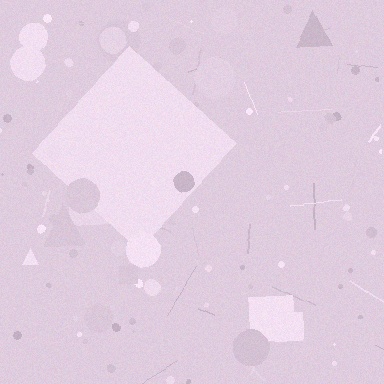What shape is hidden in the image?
A diamond is hidden in the image.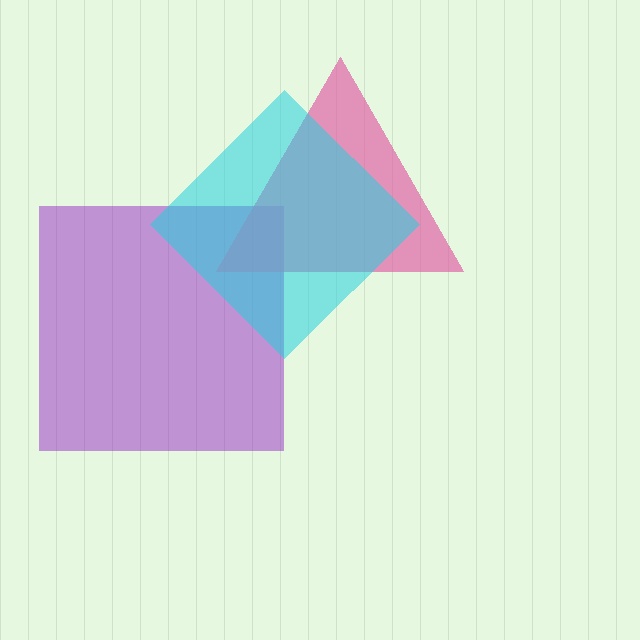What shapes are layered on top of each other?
The layered shapes are: a purple square, a pink triangle, a cyan diamond.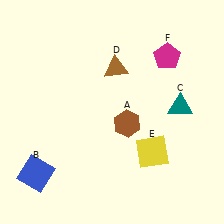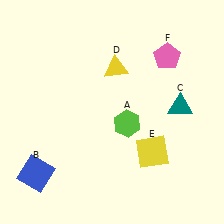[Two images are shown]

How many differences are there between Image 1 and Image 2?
There are 3 differences between the two images.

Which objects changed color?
A changed from brown to lime. D changed from brown to yellow. F changed from magenta to pink.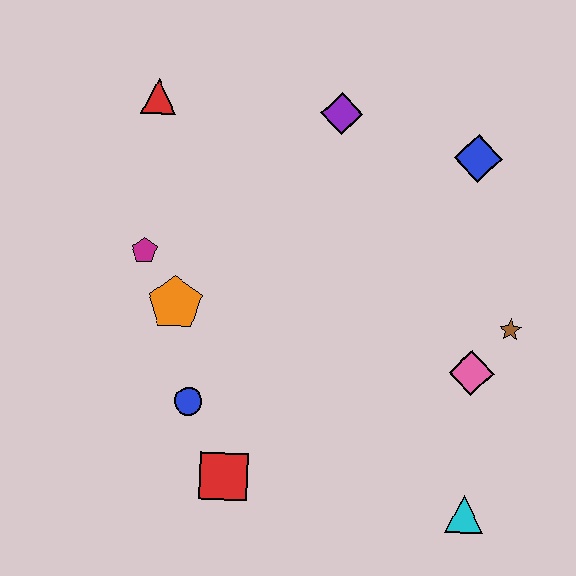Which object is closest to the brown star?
The pink diamond is closest to the brown star.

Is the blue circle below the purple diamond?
Yes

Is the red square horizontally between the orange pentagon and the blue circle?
No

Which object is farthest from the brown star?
The red triangle is farthest from the brown star.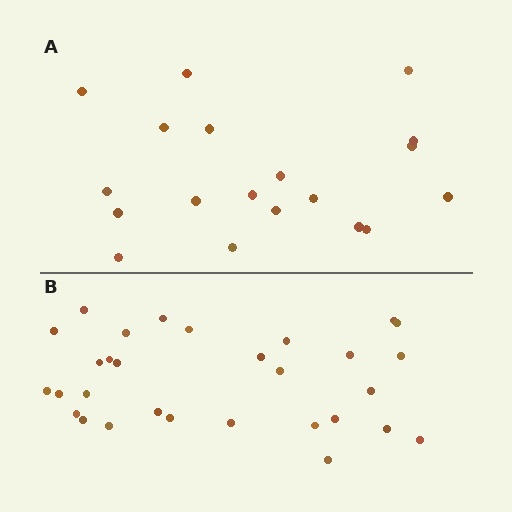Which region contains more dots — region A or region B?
Region B (the bottom region) has more dots.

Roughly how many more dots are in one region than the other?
Region B has roughly 12 or so more dots than region A.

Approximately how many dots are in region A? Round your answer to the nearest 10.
About 20 dots. (The exact count is 19, which rounds to 20.)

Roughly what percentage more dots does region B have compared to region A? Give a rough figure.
About 60% more.